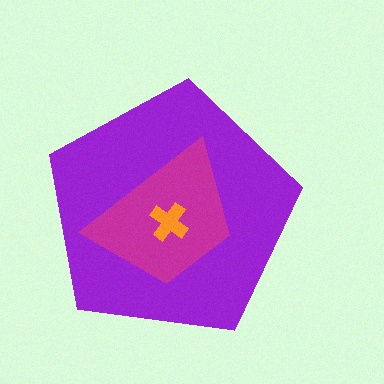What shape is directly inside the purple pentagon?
The magenta trapezoid.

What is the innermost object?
The orange cross.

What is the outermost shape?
The purple pentagon.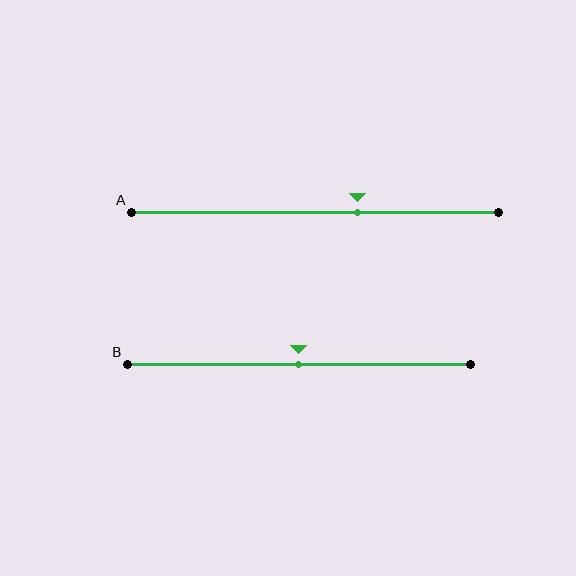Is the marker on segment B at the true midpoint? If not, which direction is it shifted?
Yes, the marker on segment B is at the true midpoint.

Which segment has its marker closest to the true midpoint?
Segment B has its marker closest to the true midpoint.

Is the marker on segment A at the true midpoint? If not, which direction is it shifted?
No, the marker on segment A is shifted to the right by about 11% of the segment length.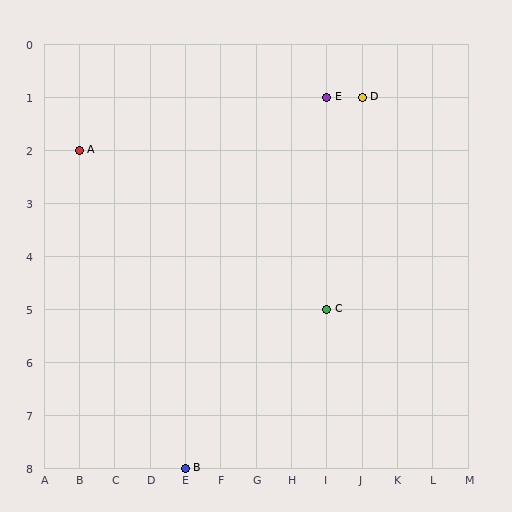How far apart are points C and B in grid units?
Points C and B are 4 columns and 3 rows apart (about 5.0 grid units diagonally).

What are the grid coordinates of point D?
Point D is at grid coordinates (J, 1).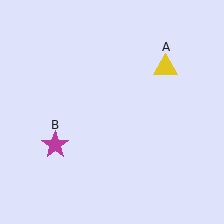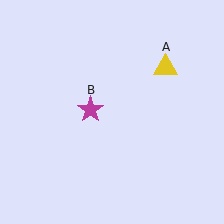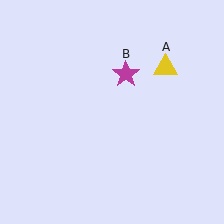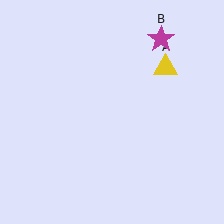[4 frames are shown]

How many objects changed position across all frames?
1 object changed position: magenta star (object B).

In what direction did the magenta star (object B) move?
The magenta star (object B) moved up and to the right.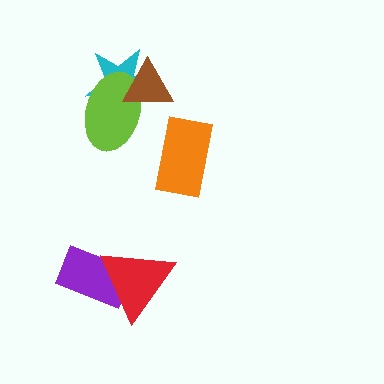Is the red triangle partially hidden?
No, no other shape covers it.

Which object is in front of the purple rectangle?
The red triangle is in front of the purple rectangle.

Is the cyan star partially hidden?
Yes, it is partially covered by another shape.